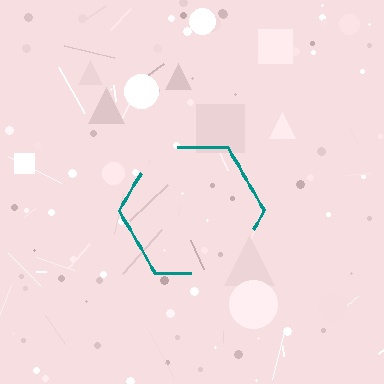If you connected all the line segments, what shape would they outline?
They would outline a hexagon.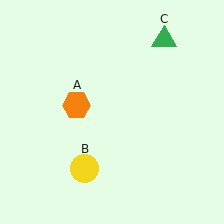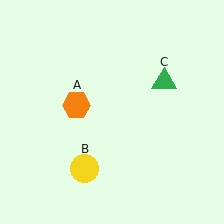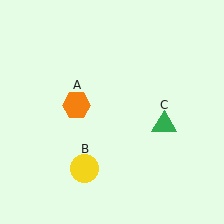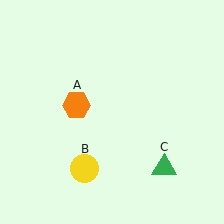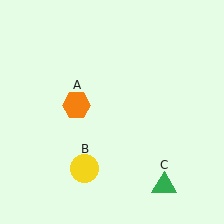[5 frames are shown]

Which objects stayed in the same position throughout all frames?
Orange hexagon (object A) and yellow circle (object B) remained stationary.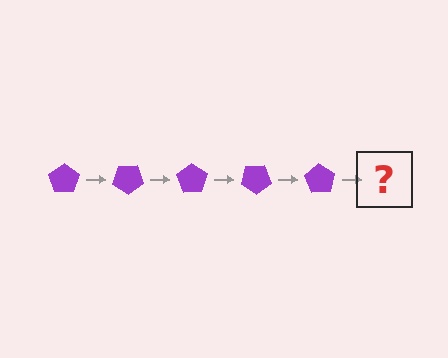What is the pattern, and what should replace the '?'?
The pattern is that the pentagon rotates 35 degrees each step. The '?' should be a purple pentagon rotated 175 degrees.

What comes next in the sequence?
The next element should be a purple pentagon rotated 175 degrees.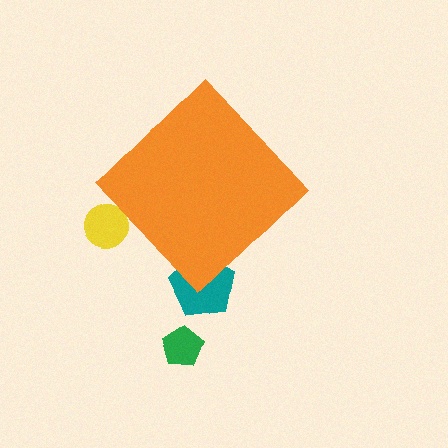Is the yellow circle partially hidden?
Yes, the yellow circle is partially hidden behind the orange diamond.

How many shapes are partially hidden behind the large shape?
2 shapes are partially hidden.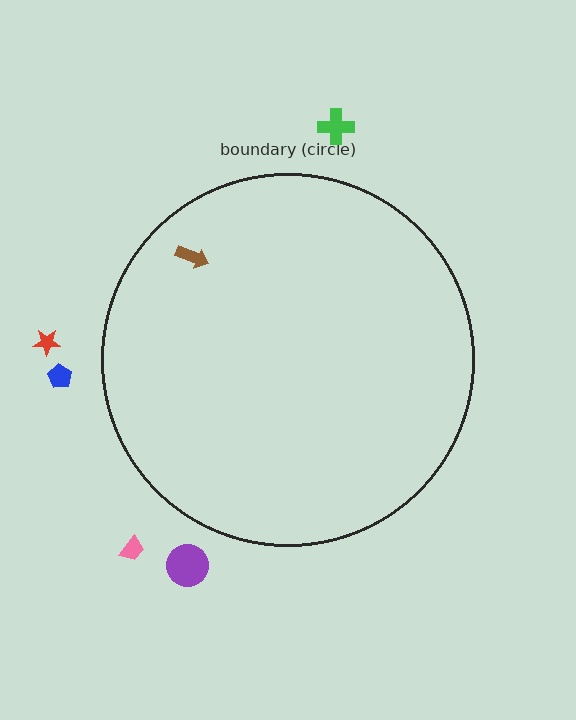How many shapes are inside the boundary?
1 inside, 5 outside.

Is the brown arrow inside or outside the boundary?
Inside.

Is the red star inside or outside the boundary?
Outside.